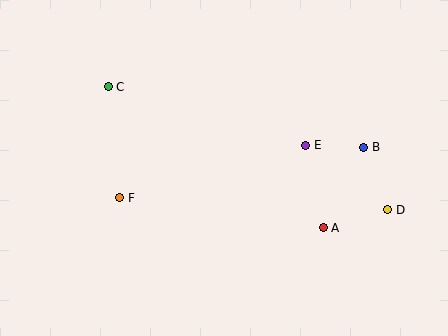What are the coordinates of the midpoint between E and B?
The midpoint between E and B is at (335, 146).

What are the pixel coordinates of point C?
Point C is at (108, 87).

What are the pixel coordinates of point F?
Point F is at (120, 198).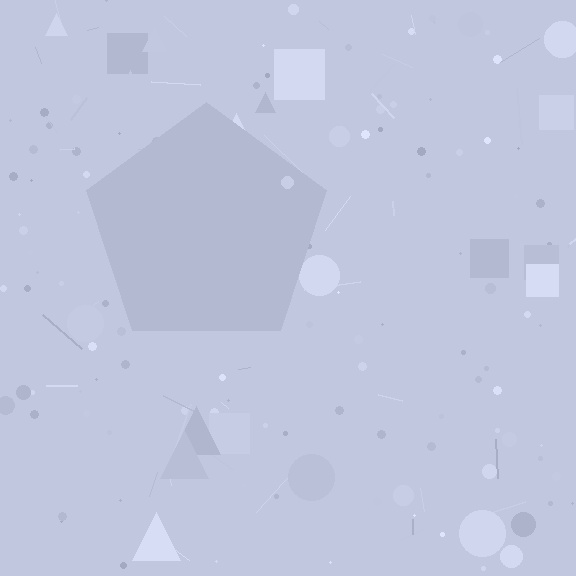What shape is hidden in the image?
A pentagon is hidden in the image.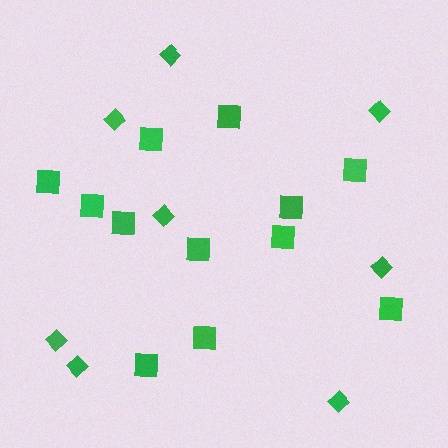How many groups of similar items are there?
There are 2 groups: one group of squares (12) and one group of diamonds (8).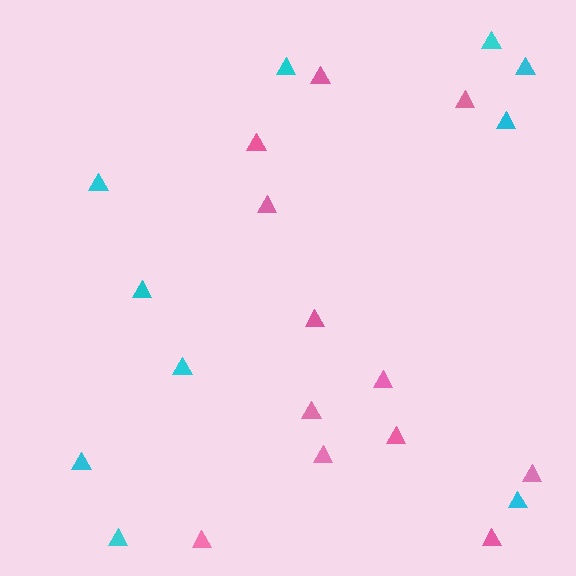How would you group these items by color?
There are 2 groups: one group of cyan triangles (10) and one group of pink triangles (12).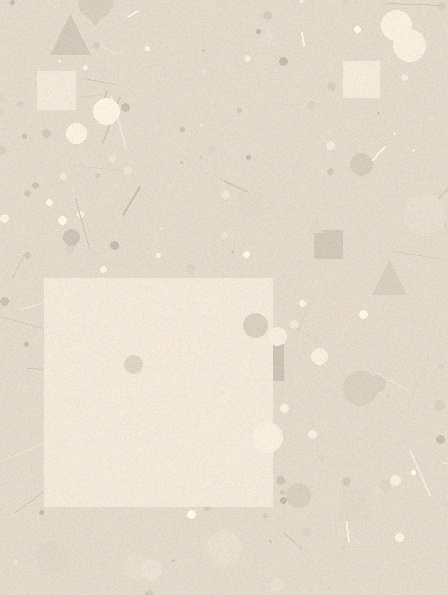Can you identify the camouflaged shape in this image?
The camouflaged shape is a square.